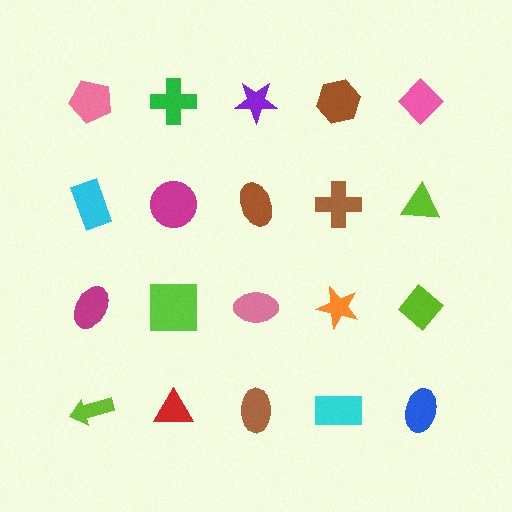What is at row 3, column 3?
A pink ellipse.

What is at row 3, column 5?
A lime diamond.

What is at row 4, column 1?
A lime arrow.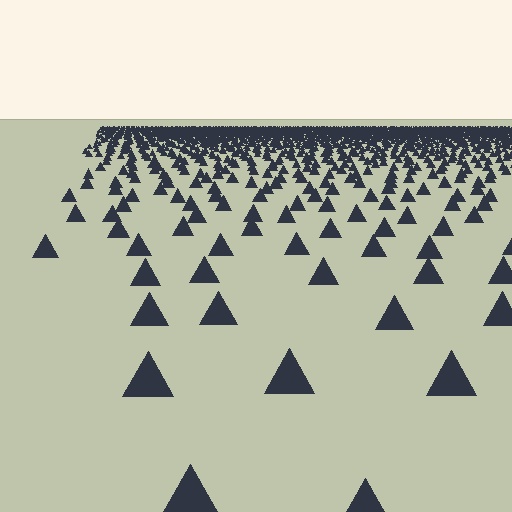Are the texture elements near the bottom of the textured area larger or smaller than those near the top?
Larger. Near the bottom, elements are closer to the viewer and appear at a bigger on-screen size.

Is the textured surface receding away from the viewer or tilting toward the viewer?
The surface is receding away from the viewer. Texture elements get smaller and denser toward the top.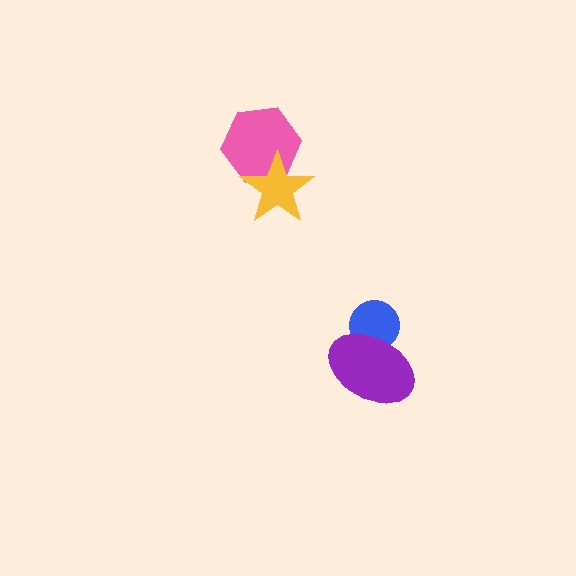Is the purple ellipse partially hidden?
No, no other shape covers it.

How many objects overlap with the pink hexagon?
1 object overlaps with the pink hexagon.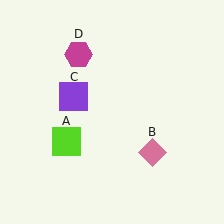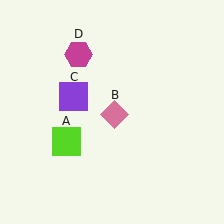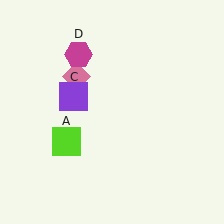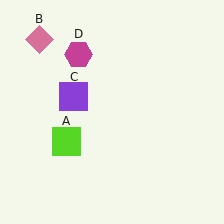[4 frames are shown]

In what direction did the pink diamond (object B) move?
The pink diamond (object B) moved up and to the left.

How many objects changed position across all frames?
1 object changed position: pink diamond (object B).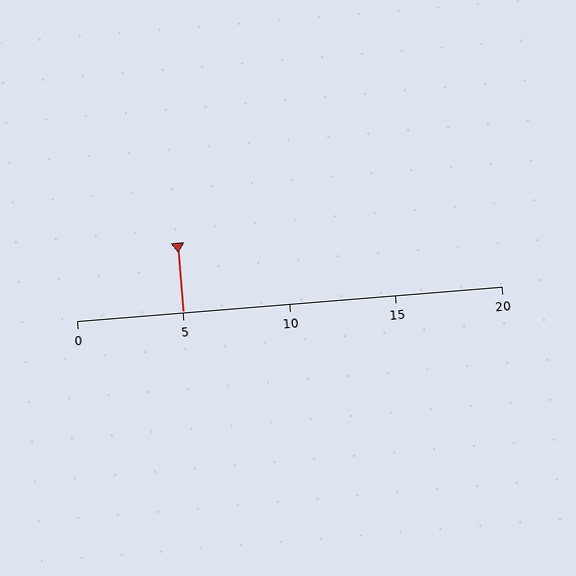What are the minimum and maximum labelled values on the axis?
The axis runs from 0 to 20.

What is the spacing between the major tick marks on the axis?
The major ticks are spaced 5 apart.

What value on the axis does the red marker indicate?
The marker indicates approximately 5.